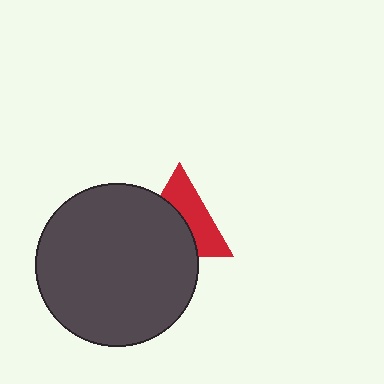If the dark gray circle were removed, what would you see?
You would see the complete red triangle.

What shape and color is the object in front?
The object in front is a dark gray circle.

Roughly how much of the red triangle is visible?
About half of it is visible (roughly 48%).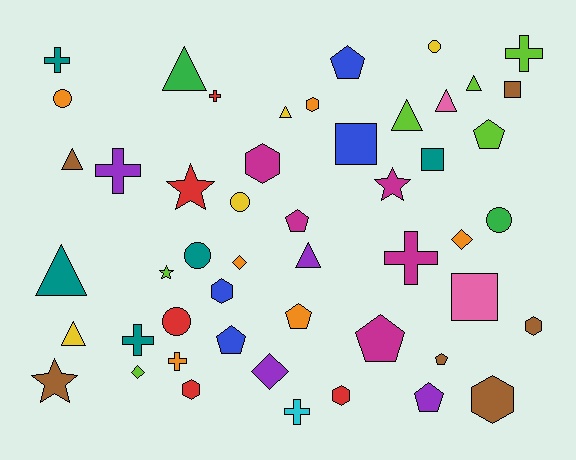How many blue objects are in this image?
There are 4 blue objects.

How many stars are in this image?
There are 4 stars.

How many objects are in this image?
There are 50 objects.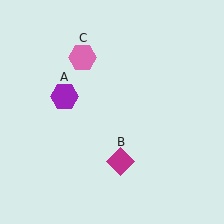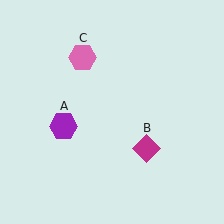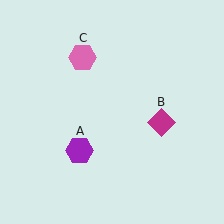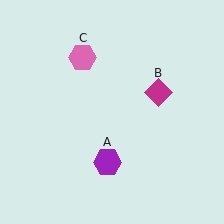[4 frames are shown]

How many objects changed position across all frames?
2 objects changed position: purple hexagon (object A), magenta diamond (object B).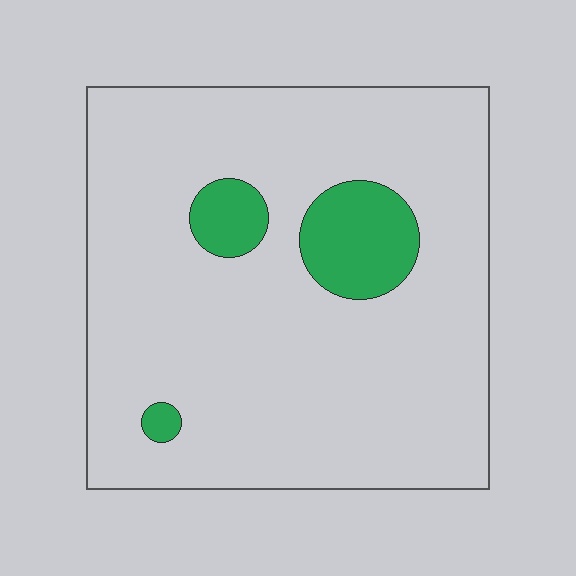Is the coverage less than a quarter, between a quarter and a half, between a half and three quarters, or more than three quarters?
Less than a quarter.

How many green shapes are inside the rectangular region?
3.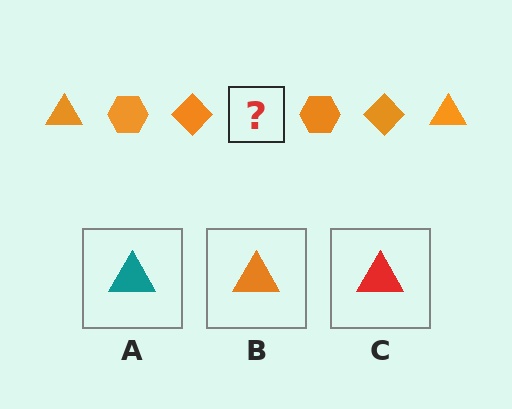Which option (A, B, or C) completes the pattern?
B.